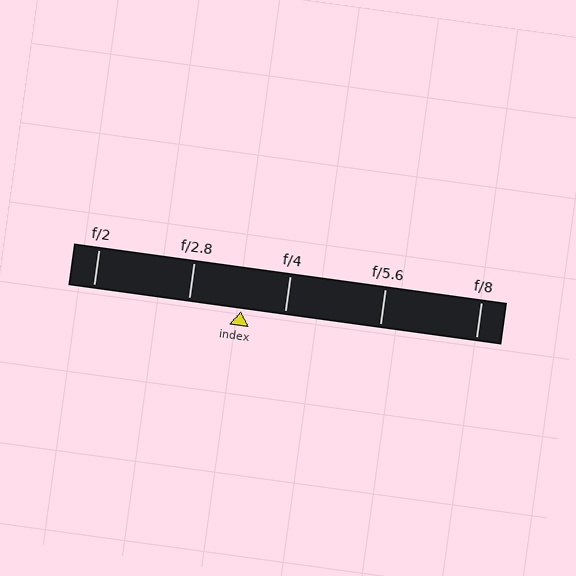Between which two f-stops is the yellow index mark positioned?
The index mark is between f/2.8 and f/4.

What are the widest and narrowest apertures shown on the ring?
The widest aperture shown is f/2 and the narrowest is f/8.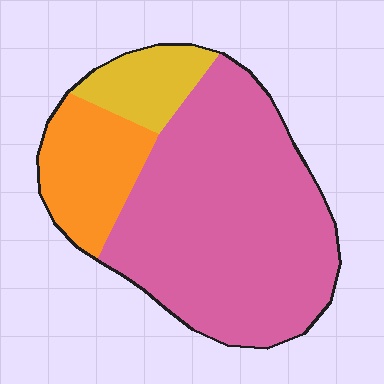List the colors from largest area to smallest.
From largest to smallest: pink, orange, yellow.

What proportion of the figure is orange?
Orange covers around 20% of the figure.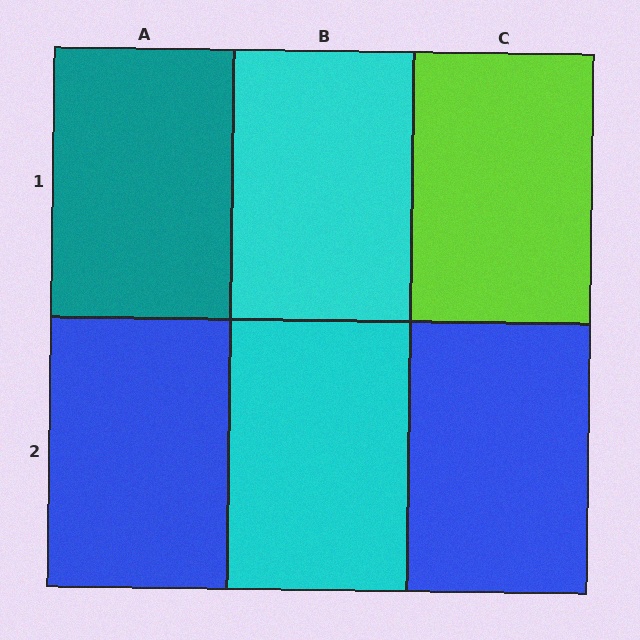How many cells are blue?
2 cells are blue.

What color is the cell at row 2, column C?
Blue.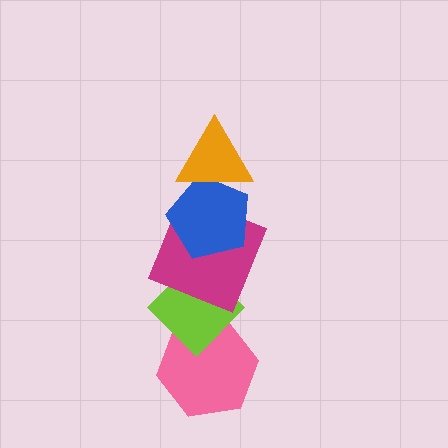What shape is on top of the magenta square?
The blue pentagon is on top of the magenta square.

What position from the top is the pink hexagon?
The pink hexagon is 5th from the top.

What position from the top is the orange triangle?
The orange triangle is 1st from the top.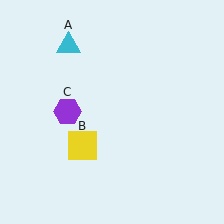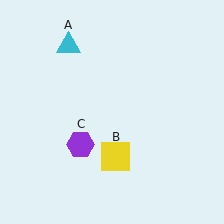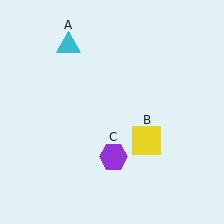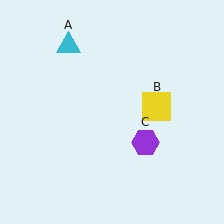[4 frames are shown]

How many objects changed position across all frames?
2 objects changed position: yellow square (object B), purple hexagon (object C).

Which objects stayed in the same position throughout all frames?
Cyan triangle (object A) remained stationary.